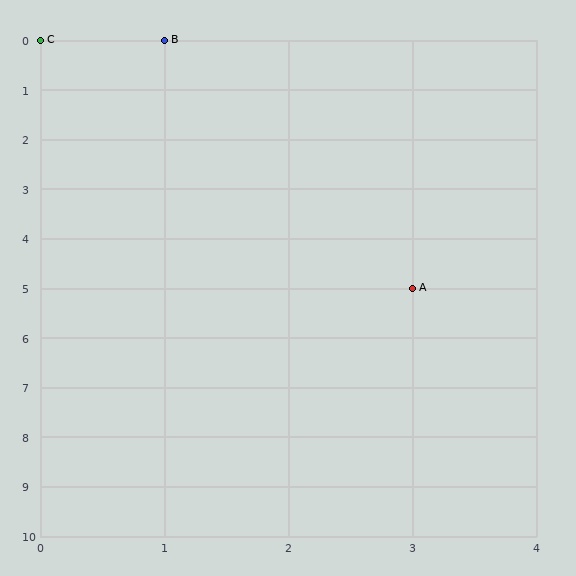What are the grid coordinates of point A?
Point A is at grid coordinates (3, 5).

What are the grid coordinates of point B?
Point B is at grid coordinates (1, 0).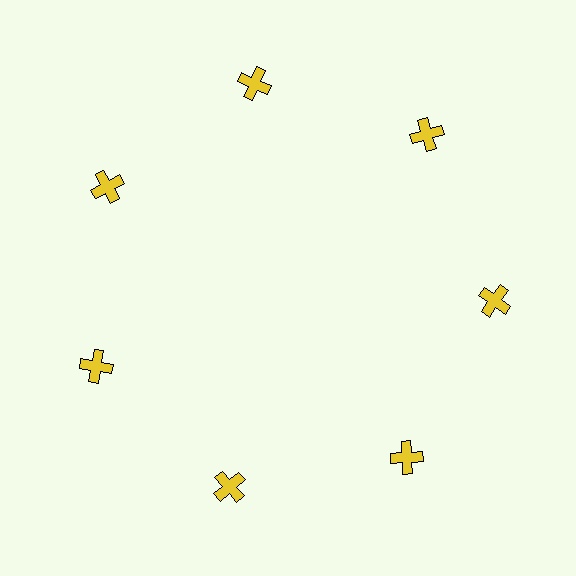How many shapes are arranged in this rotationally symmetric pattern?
There are 7 shapes, arranged in 7 groups of 1.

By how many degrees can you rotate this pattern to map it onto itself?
The pattern maps onto itself every 51 degrees of rotation.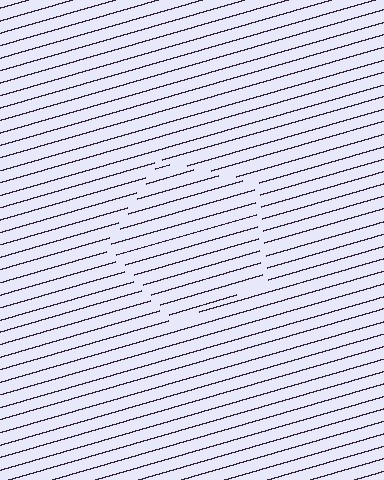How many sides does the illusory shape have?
5 sides — the line-ends trace a pentagon.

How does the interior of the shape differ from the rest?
The interior of the shape contains the same grating, shifted by half a period — the contour is defined by the phase discontinuity where line-ends from the inner and outer gratings abut.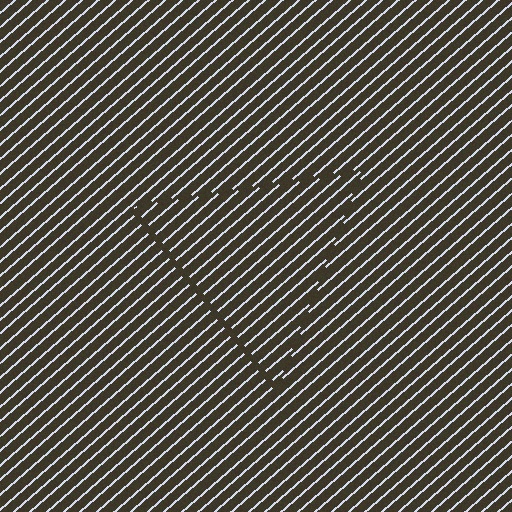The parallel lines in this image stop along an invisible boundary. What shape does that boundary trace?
An illusory triangle. The interior of the shape contains the same grating, shifted by half a period — the contour is defined by the phase discontinuity where line-ends from the inner and outer gratings abut.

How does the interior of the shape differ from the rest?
The interior of the shape contains the same grating, shifted by half a period — the contour is defined by the phase discontinuity where line-ends from the inner and outer gratings abut.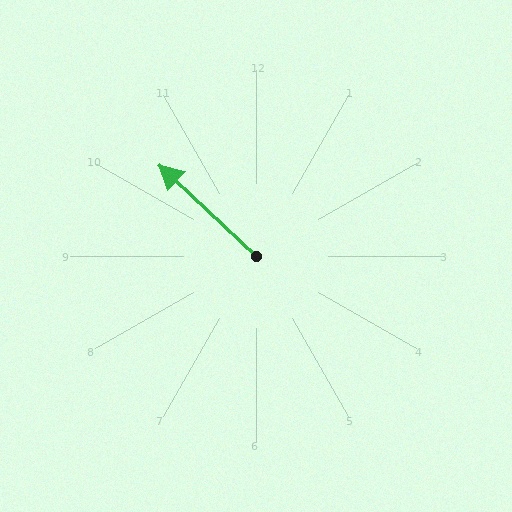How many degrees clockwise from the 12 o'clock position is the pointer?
Approximately 313 degrees.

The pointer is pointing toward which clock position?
Roughly 10 o'clock.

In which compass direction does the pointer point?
Northwest.